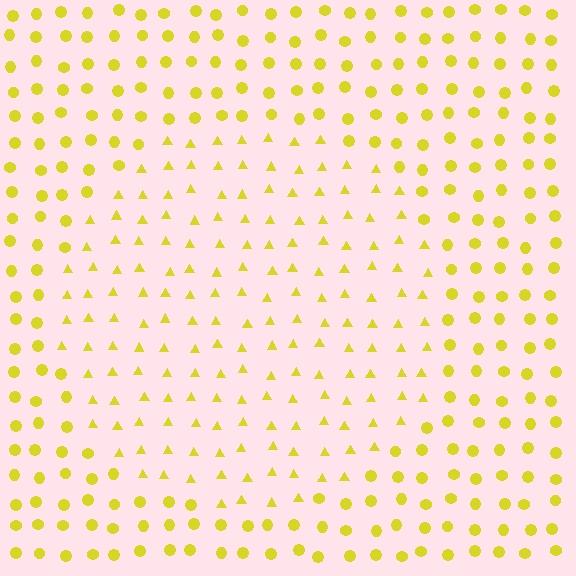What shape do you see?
I see a circle.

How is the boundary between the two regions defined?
The boundary is defined by a change in element shape: triangles inside vs. circles outside. All elements share the same color and spacing.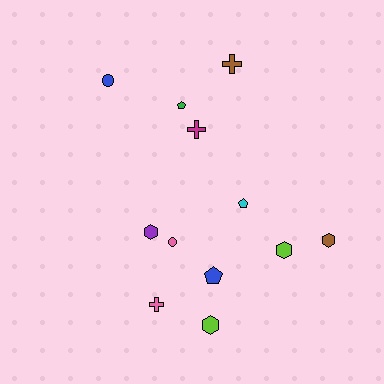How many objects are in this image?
There are 12 objects.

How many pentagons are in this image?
There are 3 pentagons.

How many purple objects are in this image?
There is 1 purple object.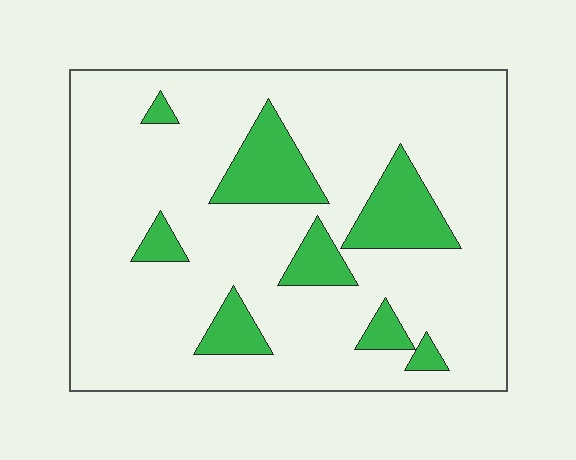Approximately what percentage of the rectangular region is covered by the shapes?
Approximately 15%.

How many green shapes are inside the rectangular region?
8.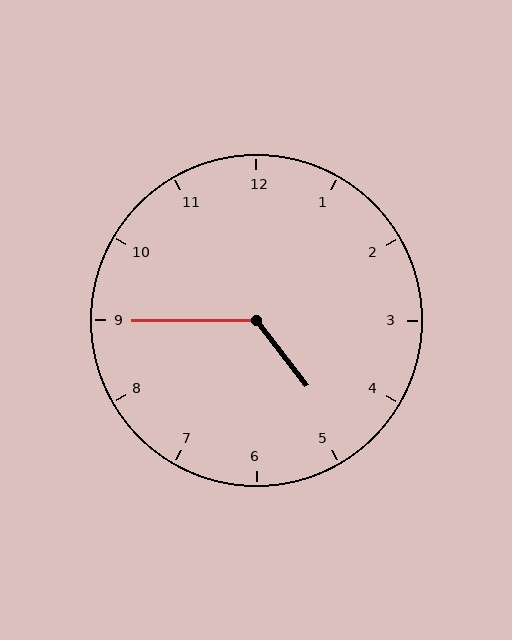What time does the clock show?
4:45.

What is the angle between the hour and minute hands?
Approximately 128 degrees.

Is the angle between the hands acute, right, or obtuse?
It is obtuse.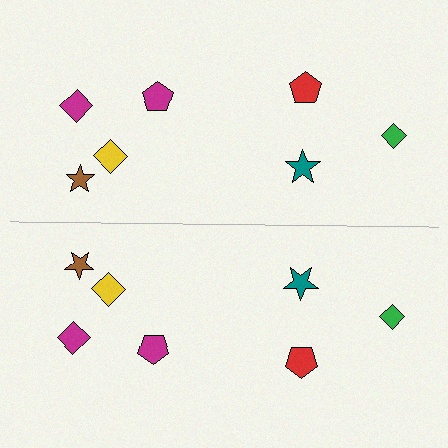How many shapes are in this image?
There are 14 shapes in this image.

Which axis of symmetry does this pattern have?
The pattern has a horizontal axis of symmetry running through the center of the image.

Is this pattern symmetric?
Yes, this pattern has bilateral (reflection) symmetry.